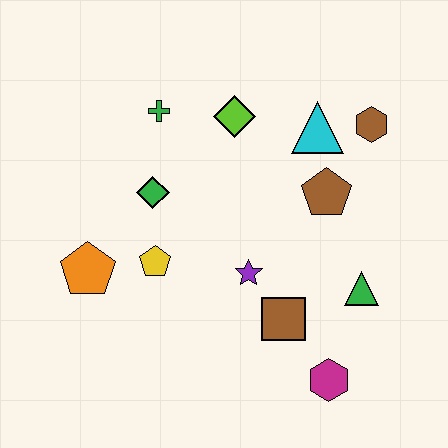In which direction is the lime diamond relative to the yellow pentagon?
The lime diamond is above the yellow pentagon.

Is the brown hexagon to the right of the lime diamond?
Yes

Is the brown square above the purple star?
No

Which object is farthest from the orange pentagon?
The brown hexagon is farthest from the orange pentagon.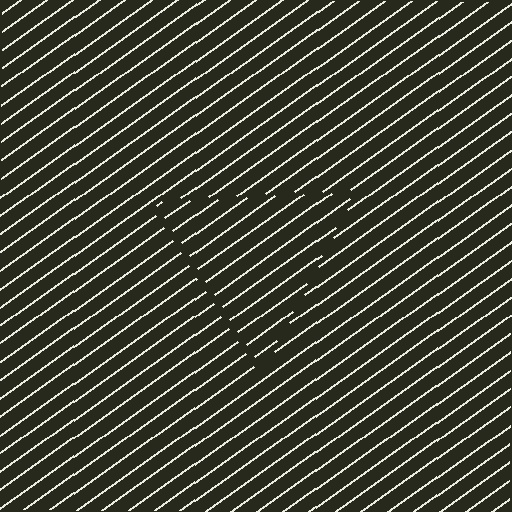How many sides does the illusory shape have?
3 sides — the line-ends trace a triangle.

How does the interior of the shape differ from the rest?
The interior of the shape contains the same grating, shifted by half a period — the contour is defined by the phase discontinuity where line-ends from the inner and outer gratings abut.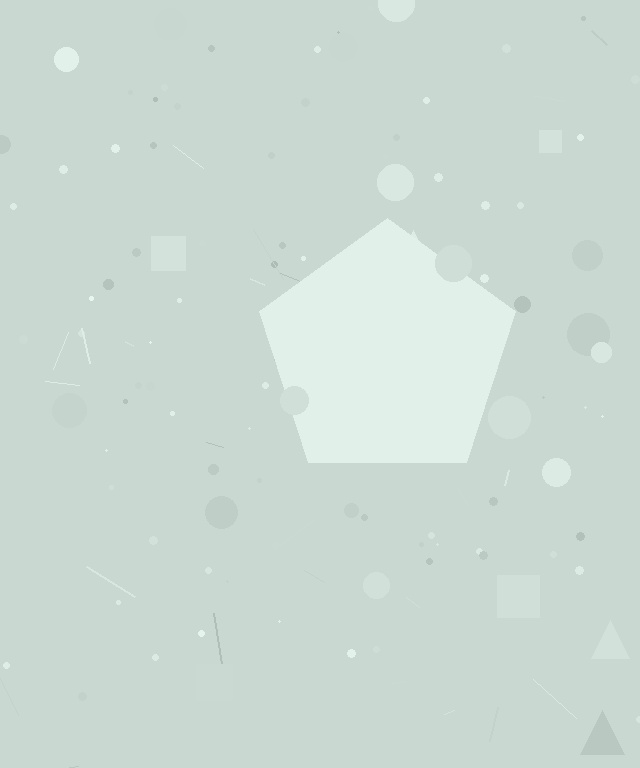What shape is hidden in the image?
A pentagon is hidden in the image.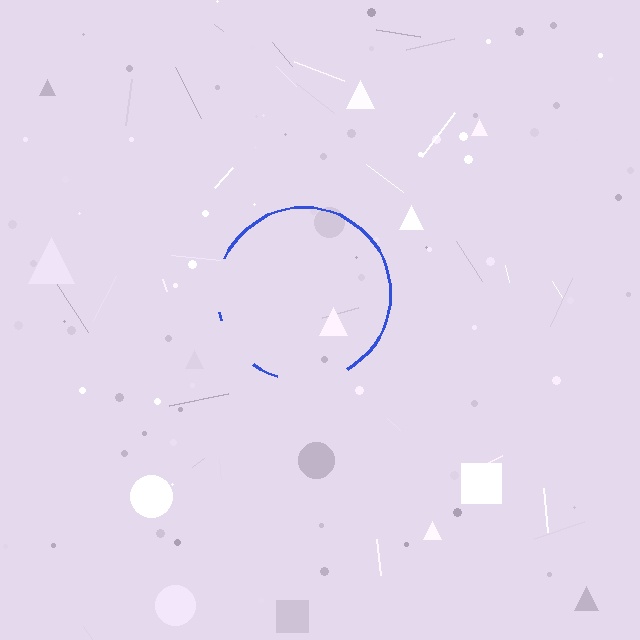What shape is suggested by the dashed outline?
The dashed outline suggests a circle.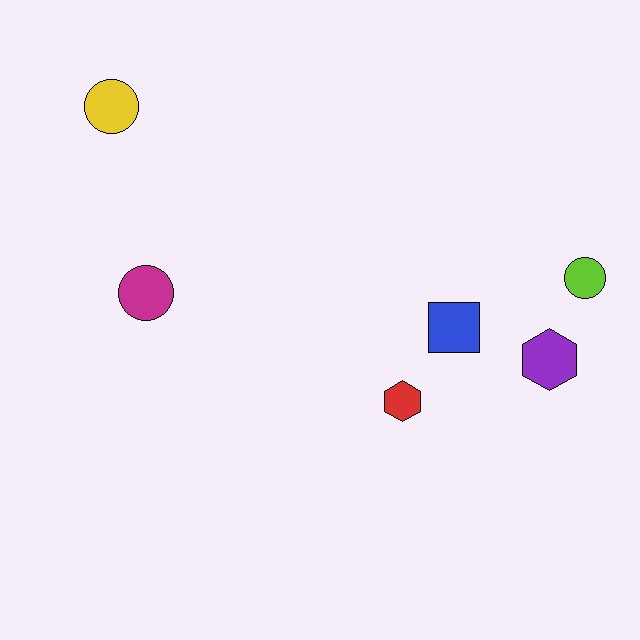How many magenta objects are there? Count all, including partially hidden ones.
There is 1 magenta object.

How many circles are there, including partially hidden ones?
There are 3 circles.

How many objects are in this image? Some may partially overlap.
There are 6 objects.